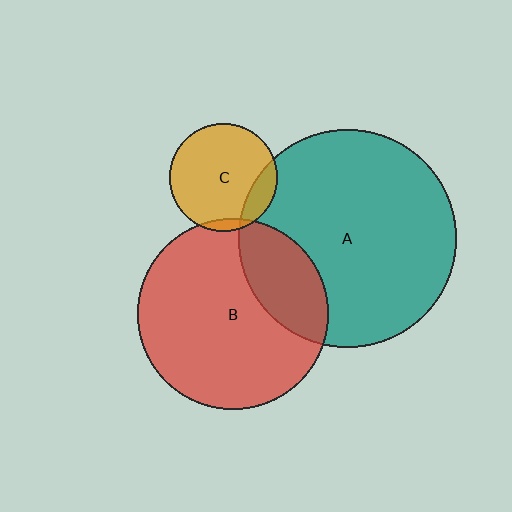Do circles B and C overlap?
Yes.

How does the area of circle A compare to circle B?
Approximately 1.3 times.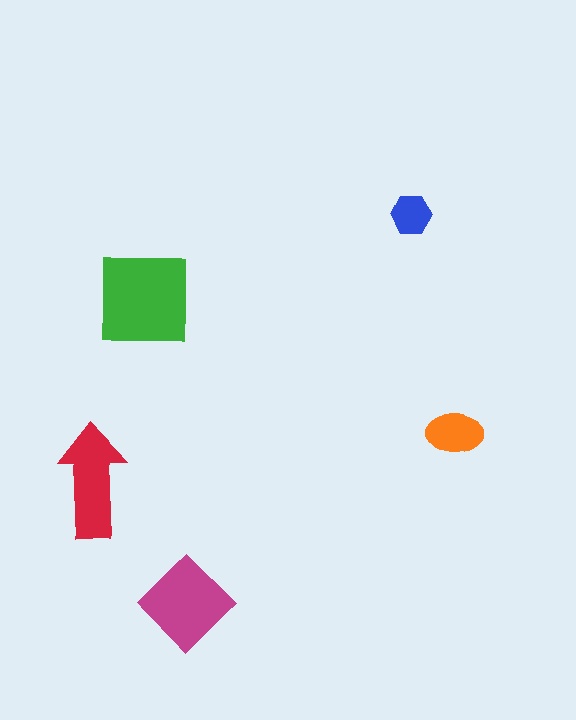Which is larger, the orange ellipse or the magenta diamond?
The magenta diamond.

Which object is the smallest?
The blue hexagon.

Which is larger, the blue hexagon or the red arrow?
The red arrow.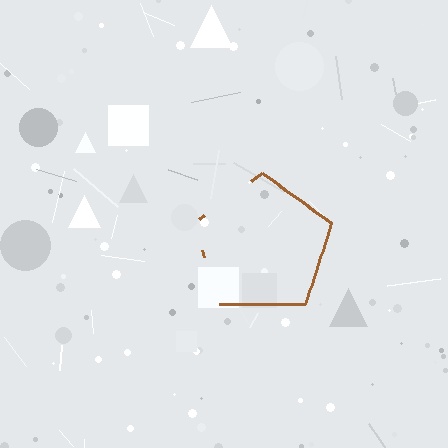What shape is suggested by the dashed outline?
The dashed outline suggests a pentagon.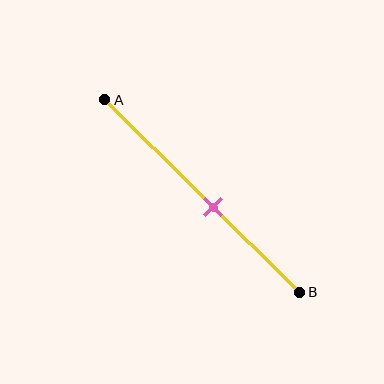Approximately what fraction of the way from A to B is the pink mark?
The pink mark is approximately 55% of the way from A to B.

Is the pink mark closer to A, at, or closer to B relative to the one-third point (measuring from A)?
The pink mark is closer to point B than the one-third point of segment AB.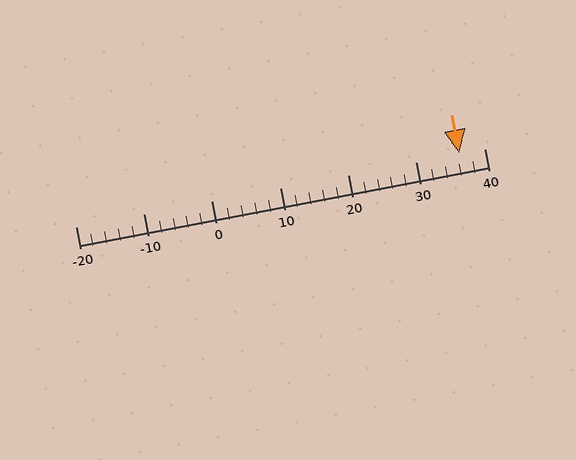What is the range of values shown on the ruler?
The ruler shows values from -20 to 40.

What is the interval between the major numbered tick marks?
The major tick marks are spaced 10 units apart.